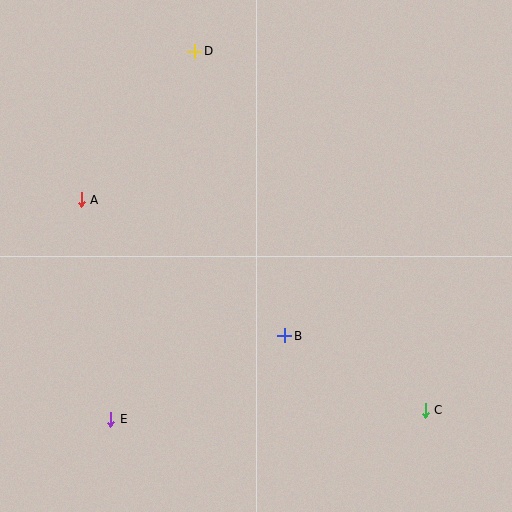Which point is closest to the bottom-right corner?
Point C is closest to the bottom-right corner.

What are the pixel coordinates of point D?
Point D is at (195, 51).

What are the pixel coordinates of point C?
Point C is at (425, 410).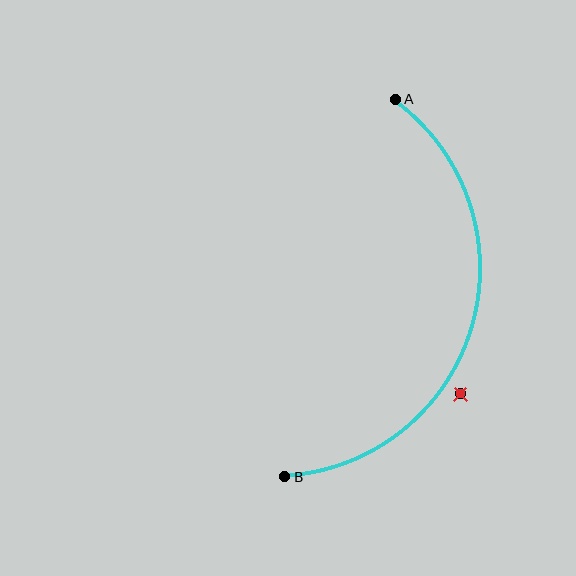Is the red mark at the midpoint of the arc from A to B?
No — the red mark does not lie on the arc at all. It sits slightly outside the curve.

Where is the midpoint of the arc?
The arc midpoint is the point on the curve farthest from the straight line joining A and B. It sits to the right of that line.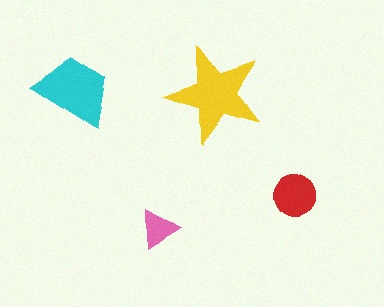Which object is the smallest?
The pink triangle.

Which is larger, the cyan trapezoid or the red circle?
The cyan trapezoid.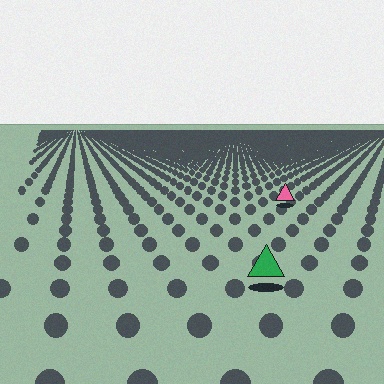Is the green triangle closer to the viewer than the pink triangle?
Yes. The green triangle is closer — you can tell from the texture gradient: the ground texture is coarser near it.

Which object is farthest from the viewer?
The pink triangle is farthest from the viewer. It appears smaller and the ground texture around it is denser.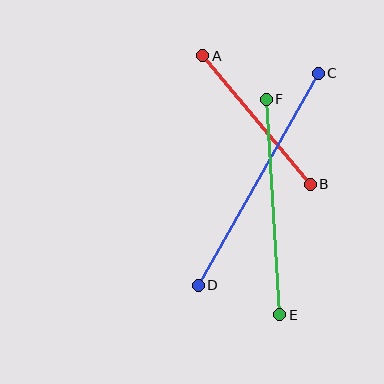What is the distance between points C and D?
The distance is approximately 244 pixels.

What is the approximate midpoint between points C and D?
The midpoint is at approximately (258, 179) pixels.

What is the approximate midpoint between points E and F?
The midpoint is at approximately (273, 207) pixels.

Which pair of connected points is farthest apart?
Points C and D are farthest apart.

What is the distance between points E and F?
The distance is approximately 216 pixels.